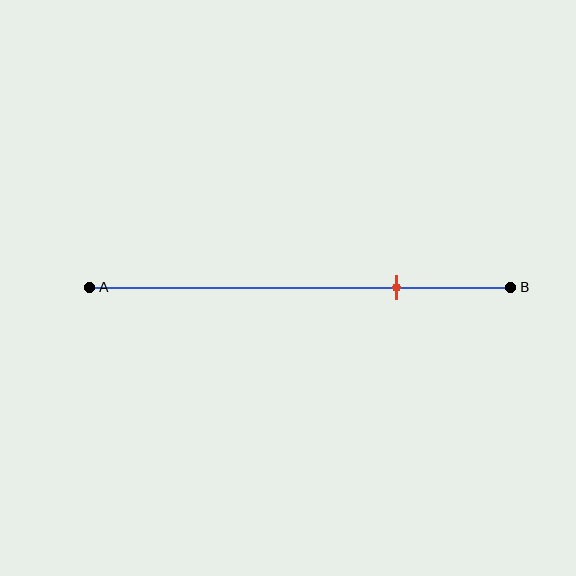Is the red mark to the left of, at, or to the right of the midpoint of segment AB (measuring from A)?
The red mark is to the right of the midpoint of segment AB.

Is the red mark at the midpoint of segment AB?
No, the mark is at about 75% from A, not at the 50% midpoint.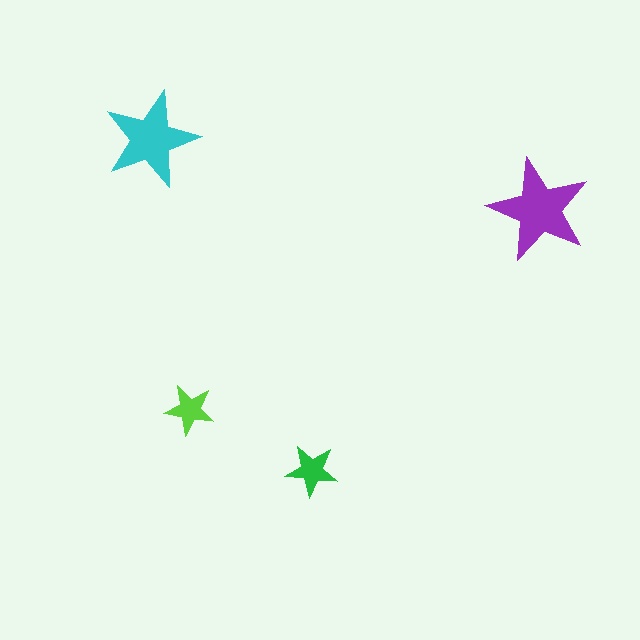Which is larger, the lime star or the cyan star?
The cyan one.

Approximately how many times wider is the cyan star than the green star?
About 2 times wider.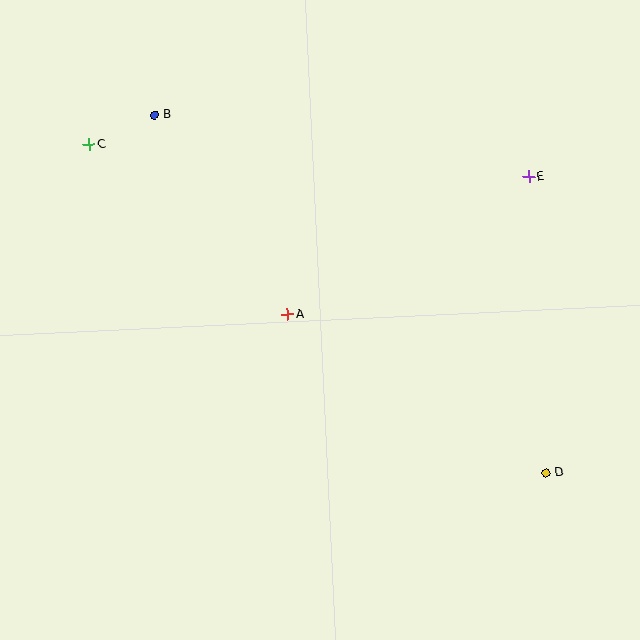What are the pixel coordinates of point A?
Point A is at (288, 314).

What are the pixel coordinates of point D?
Point D is at (546, 473).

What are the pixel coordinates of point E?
Point E is at (529, 177).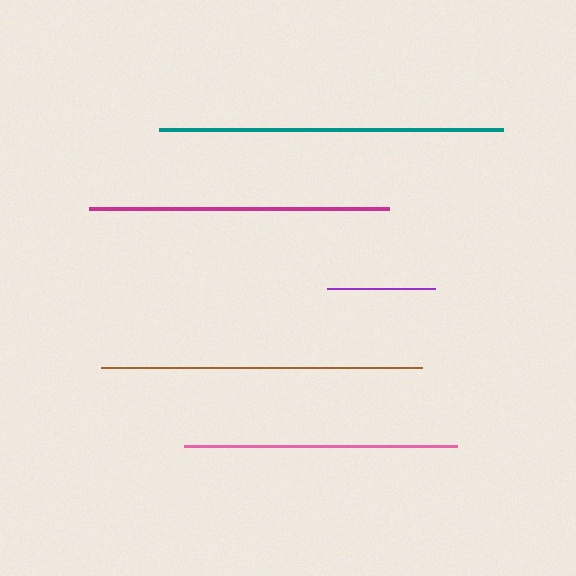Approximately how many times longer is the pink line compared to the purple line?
The pink line is approximately 2.5 times the length of the purple line.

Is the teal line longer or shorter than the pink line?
The teal line is longer than the pink line.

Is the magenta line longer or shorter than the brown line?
The brown line is longer than the magenta line.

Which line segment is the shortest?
The purple line is the shortest at approximately 108 pixels.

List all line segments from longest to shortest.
From longest to shortest: teal, brown, magenta, pink, purple.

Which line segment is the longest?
The teal line is the longest at approximately 344 pixels.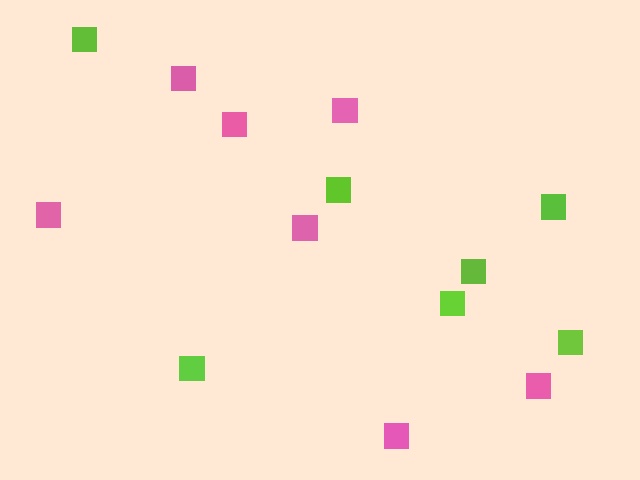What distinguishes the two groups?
There are 2 groups: one group of lime squares (7) and one group of pink squares (7).